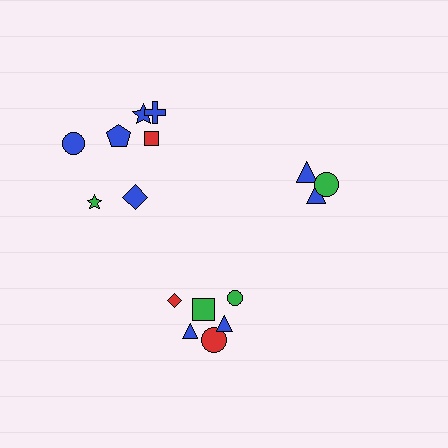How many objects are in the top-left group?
There are 7 objects.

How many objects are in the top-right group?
There are 3 objects.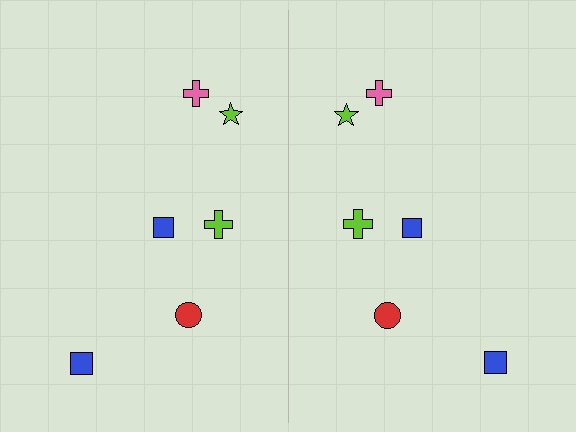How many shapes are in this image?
There are 12 shapes in this image.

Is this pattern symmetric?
Yes, this pattern has bilateral (reflection) symmetry.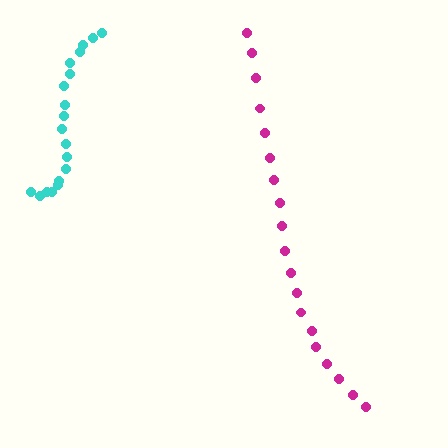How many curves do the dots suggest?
There are 2 distinct paths.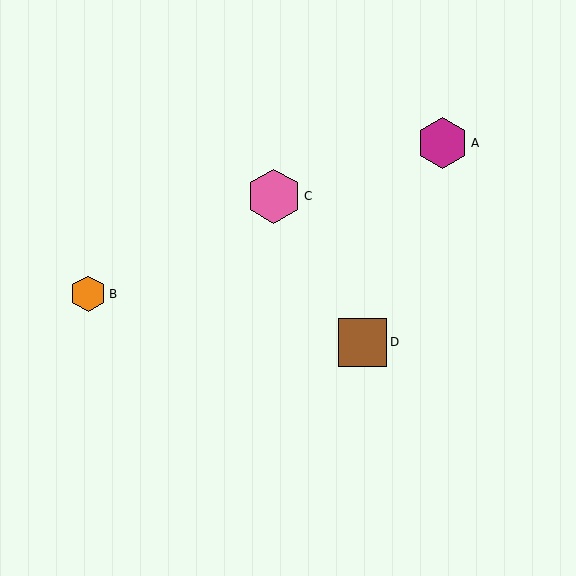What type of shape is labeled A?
Shape A is a magenta hexagon.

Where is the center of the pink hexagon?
The center of the pink hexagon is at (274, 196).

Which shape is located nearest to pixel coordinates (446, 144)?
The magenta hexagon (labeled A) at (443, 143) is nearest to that location.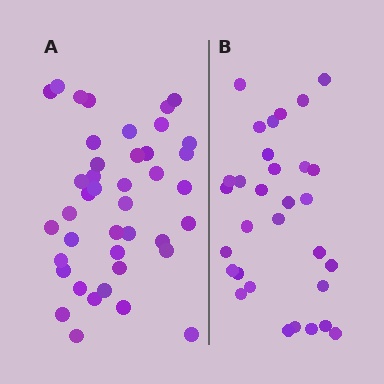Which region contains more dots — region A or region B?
Region A (the left region) has more dots.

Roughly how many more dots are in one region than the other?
Region A has roughly 10 or so more dots than region B.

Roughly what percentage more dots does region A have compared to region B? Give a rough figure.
About 30% more.